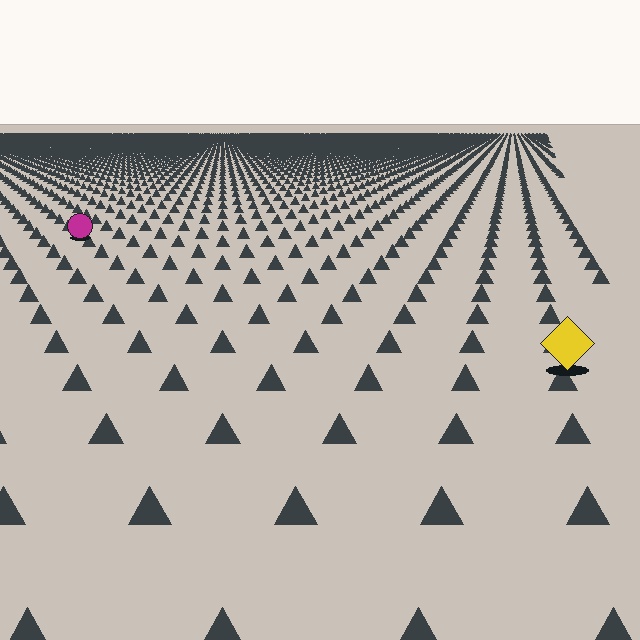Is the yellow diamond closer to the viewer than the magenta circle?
Yes. The yellow diamond is closer — you can tell from the texture gradient: the ground texture is coarser near it.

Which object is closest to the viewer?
The yellow diamond is closest. The texture marks near it are larger and more spread out.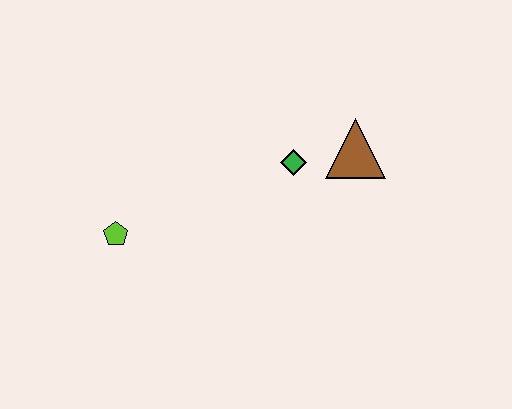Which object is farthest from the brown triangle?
The lime pentagon is farthest from the brown triangle.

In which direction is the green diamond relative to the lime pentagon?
The green diamond is to the right of the lime pentagon.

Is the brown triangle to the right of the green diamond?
Yes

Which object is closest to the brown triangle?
The green diamond is closest to the brown triangle.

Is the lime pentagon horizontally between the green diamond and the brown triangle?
No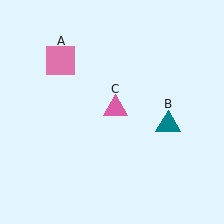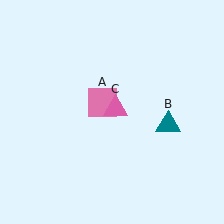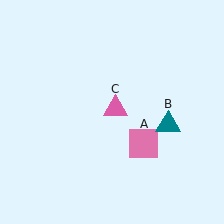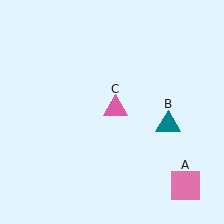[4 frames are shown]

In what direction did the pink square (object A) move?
The pink square (object A) moved down and to the right.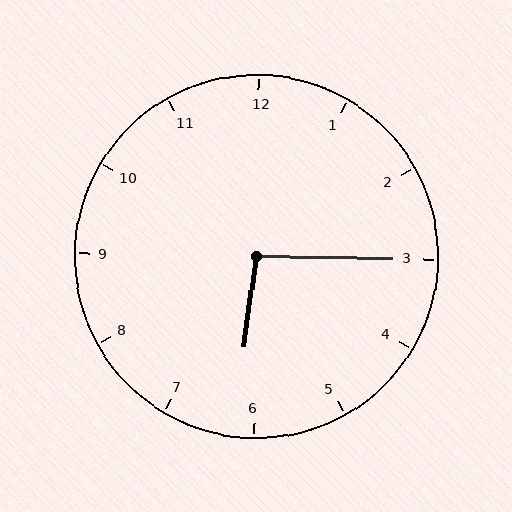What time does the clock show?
6:15.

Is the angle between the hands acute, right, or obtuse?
It is obtuse.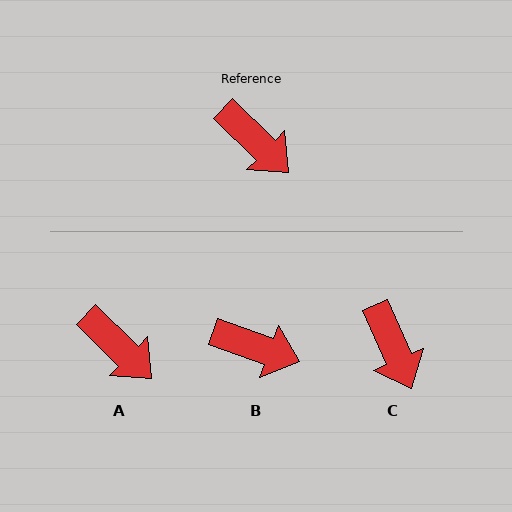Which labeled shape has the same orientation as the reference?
A.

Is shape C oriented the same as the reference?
No, it is off by about 22 degrees.